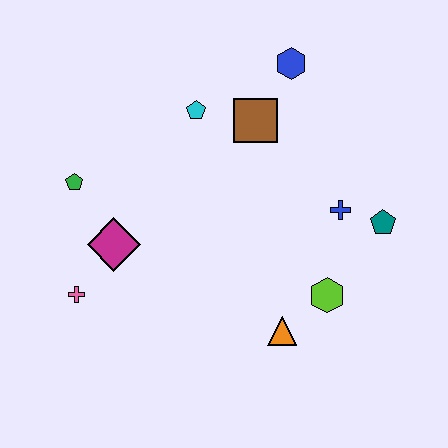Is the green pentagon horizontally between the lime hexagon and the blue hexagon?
No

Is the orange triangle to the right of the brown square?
Yes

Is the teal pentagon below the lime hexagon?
No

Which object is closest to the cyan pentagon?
The brown square is closest to the cyan pentagon.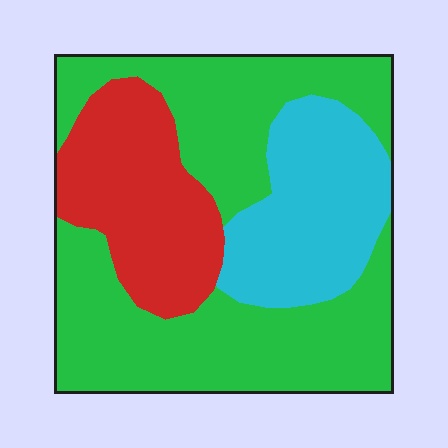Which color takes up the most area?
Green, at roughly 55%.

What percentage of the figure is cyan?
Cyan takes up between a sixth and a third of the figure.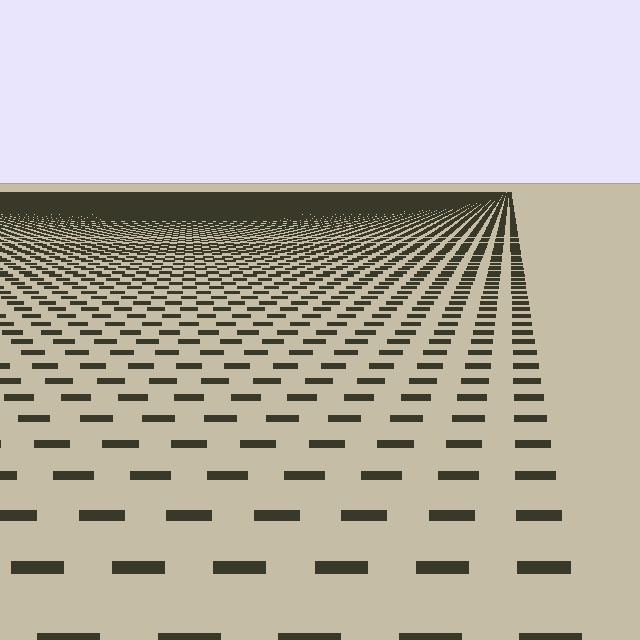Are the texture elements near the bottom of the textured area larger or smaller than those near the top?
Larger. Near the bottom, elements are closer to the viewer and appear at a bigger on-screen size.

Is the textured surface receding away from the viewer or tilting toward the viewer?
The surface is receding away from the viewer. Texture elements get smaller and denser toward the top.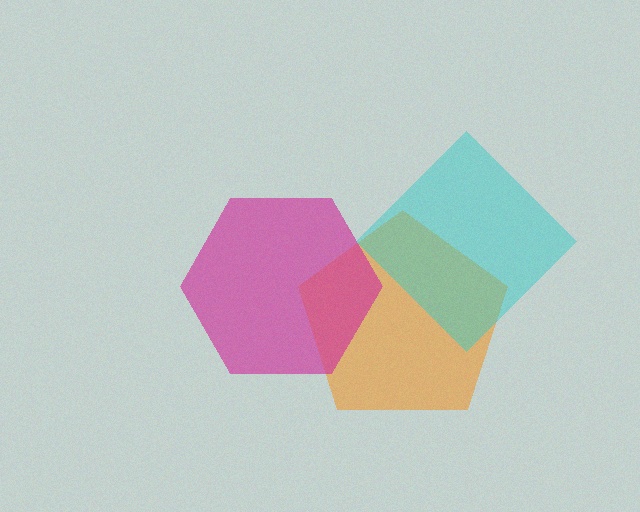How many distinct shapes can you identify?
There are 3 distinct shapes: an orange pentagon, a cyan diamond, a magenta hexagon.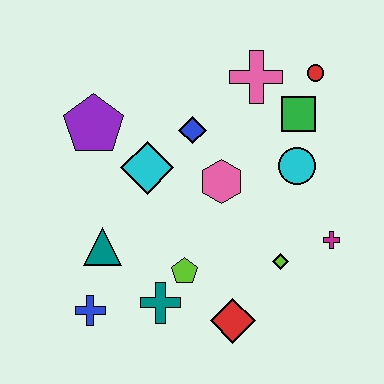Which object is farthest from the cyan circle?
The blue cross is farthest from the cyan circle.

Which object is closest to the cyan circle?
The green square is closest to the cyan circle.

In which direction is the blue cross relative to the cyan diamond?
The blue cross is below the cyan diamond.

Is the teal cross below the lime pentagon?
Yes